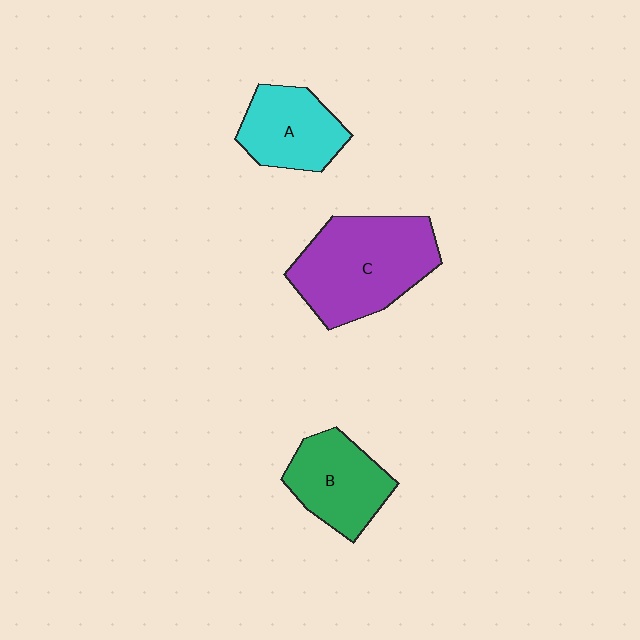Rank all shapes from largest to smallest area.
From largest to smallest: C (purple), B (green), A (cyan).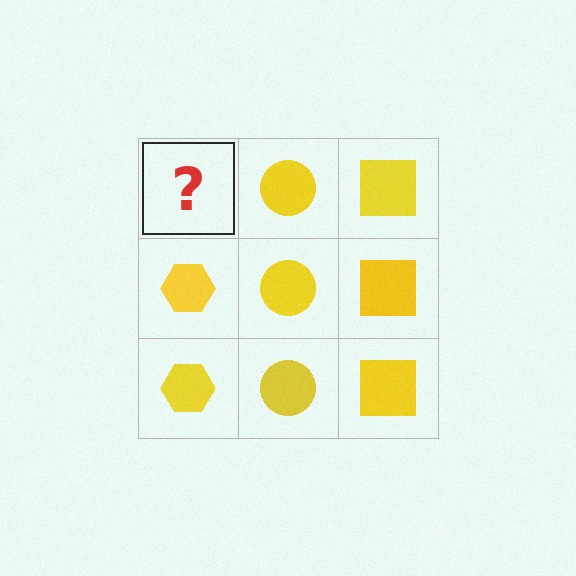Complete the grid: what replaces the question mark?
The question mark should be replaced with a yellow hexagon.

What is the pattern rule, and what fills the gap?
The rule is that each column has a consistent shape. The gap should be filled with a yellow hexagon.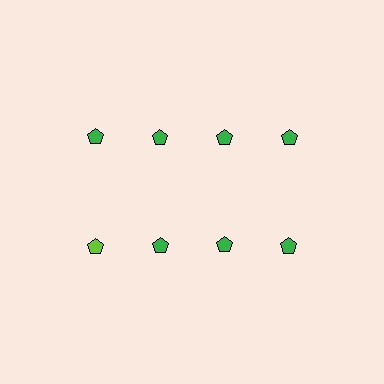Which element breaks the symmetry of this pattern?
The lime pentagon in the second row, leftmost column breaks the symmetry. All other shapes are green pentagons.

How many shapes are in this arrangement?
There are 8 shapes arranged in a grid pattern.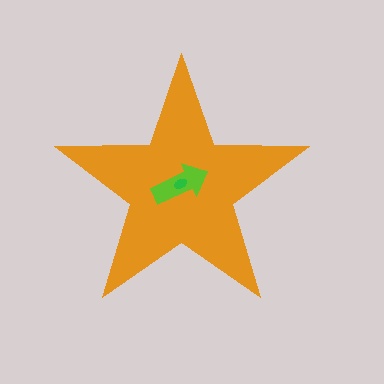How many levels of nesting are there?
3.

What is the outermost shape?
The orange star.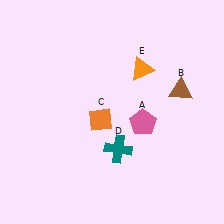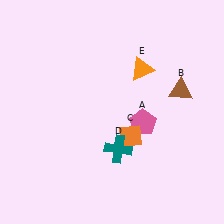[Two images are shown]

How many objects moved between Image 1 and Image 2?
1 object moved between the two images.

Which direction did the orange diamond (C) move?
The orange diamond (C) moved right.